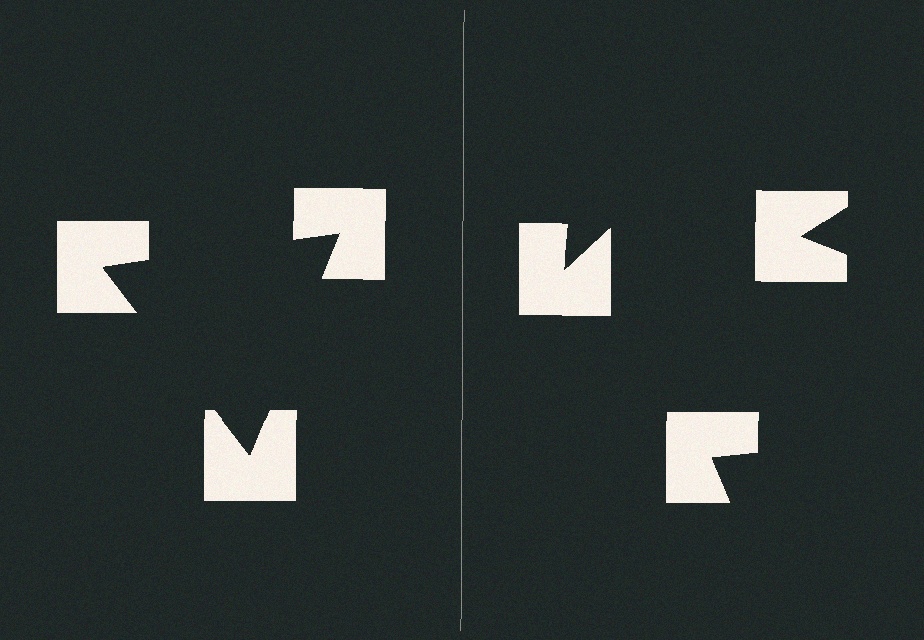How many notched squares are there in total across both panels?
6 — 3 on each side.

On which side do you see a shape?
An illusory triangle appears on the left side. On the right side the wedge cuts are rotated, so no coherent shape forms.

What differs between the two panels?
The notched squares are positioned identically on both sides; only the wedge orientations differ. On the left they align to a triangle; on the right they are misaligned.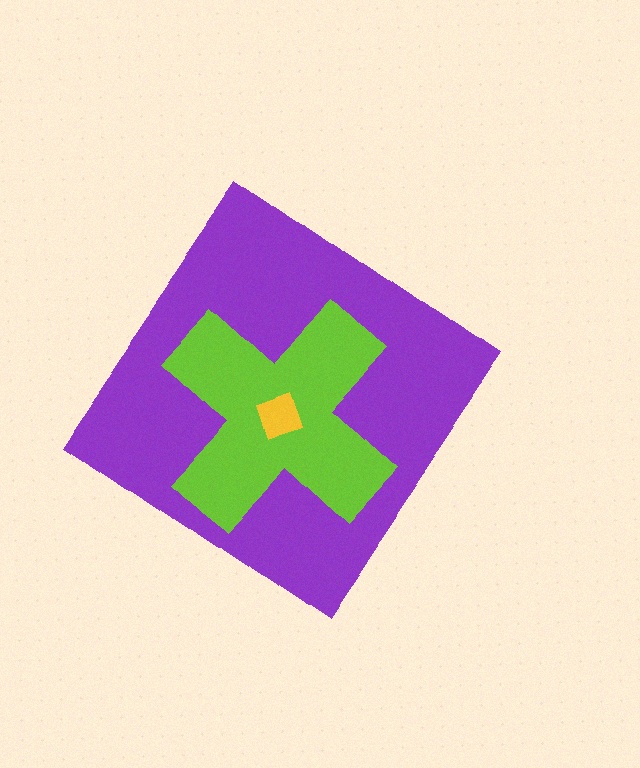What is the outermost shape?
The purple diamond.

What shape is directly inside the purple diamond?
The lime cross.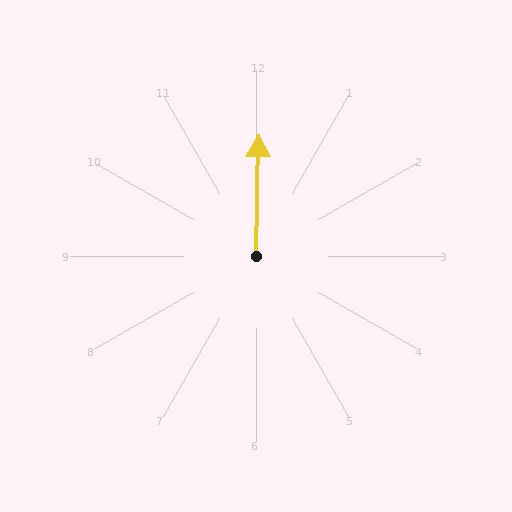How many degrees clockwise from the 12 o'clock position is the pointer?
Approximately 1 degrees.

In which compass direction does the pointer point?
North.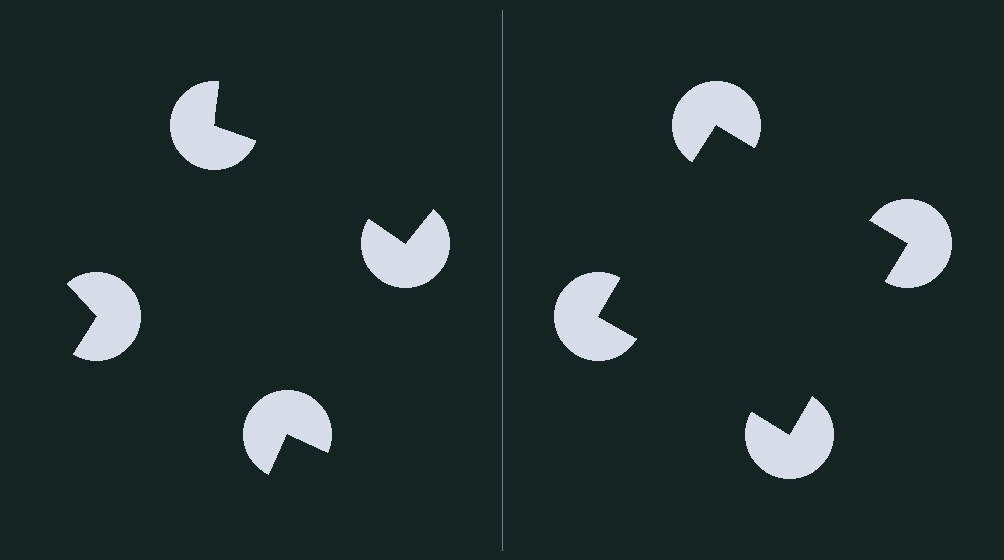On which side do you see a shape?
An illusory square appears on the right side. On the left side the wedge cuts are rotated, so no coherent shape forms.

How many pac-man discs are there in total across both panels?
8 — 4 on each side.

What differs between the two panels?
The pac-man discs are positioned identically on both sides; only the wedge orientations differ. On the right they align to a square; on the left they are misaligned.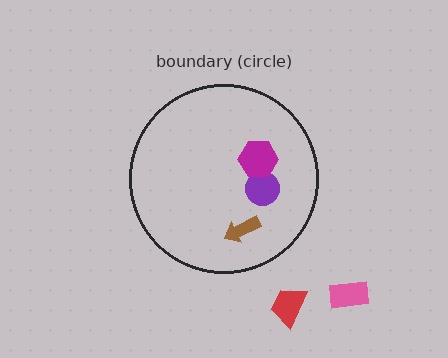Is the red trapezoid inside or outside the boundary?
Outside.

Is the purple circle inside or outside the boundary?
Inside.